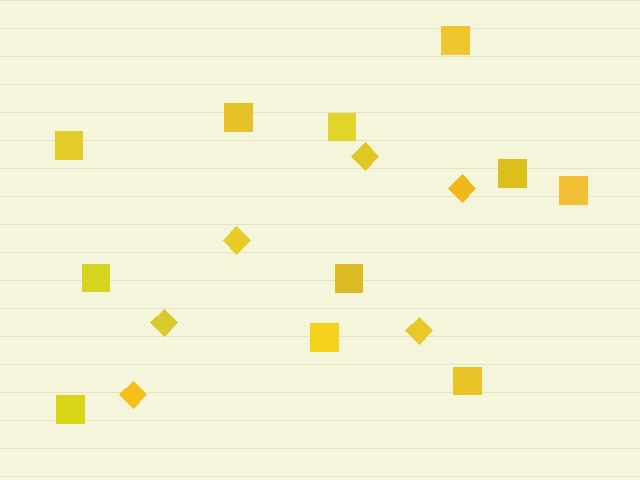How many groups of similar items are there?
There are 2 groups: one group of diamonds (6) and one group of squares (11).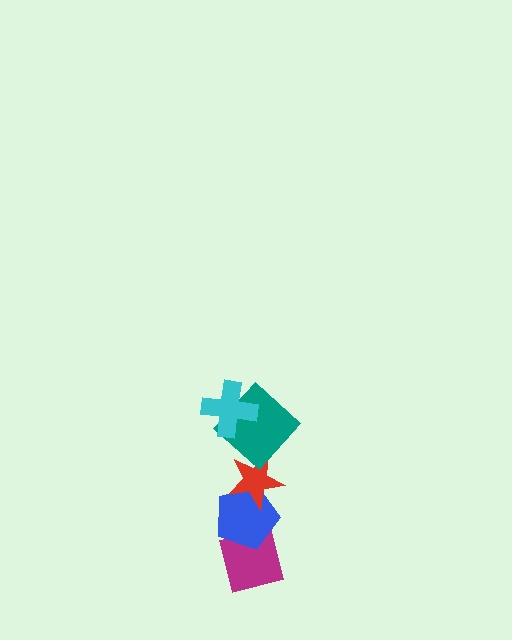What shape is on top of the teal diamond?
The cyan cross is on top of the teal diamond.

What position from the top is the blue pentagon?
The blue pentagon is 4th from the top.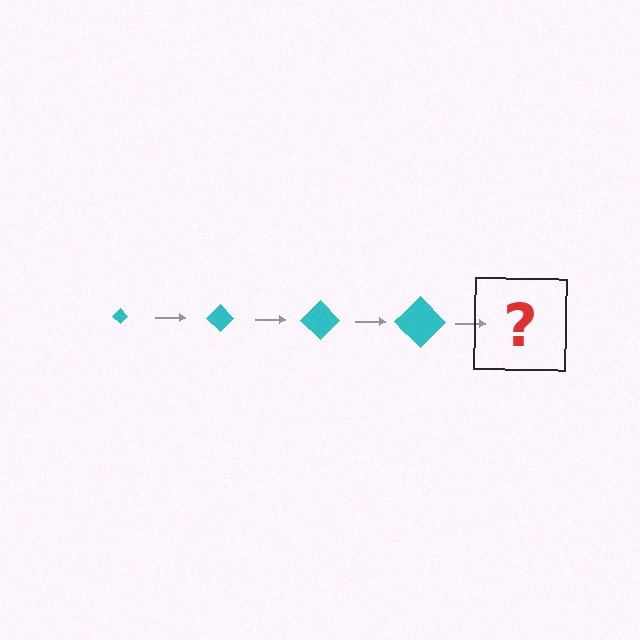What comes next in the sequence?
The next element should be a cyan diamond, larger than the previous one.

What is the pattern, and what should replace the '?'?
The pattern is that the diamond gets progressively larger each step. The '?' should be a cyan diamond, larger than the previous one.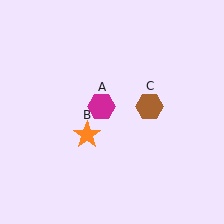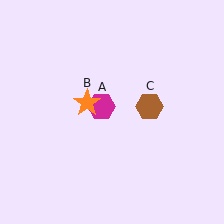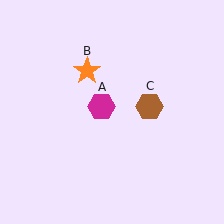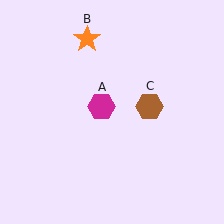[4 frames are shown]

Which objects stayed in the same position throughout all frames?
Magenta hexagon (object A) and brown hexagon (object C) remained stationary.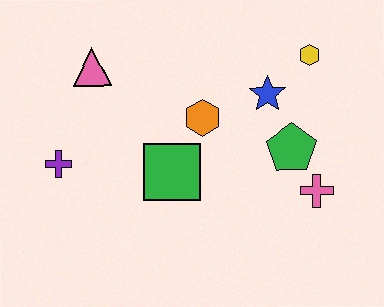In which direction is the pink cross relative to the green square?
The pink cross is to the right of the green square.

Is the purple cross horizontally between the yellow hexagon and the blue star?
No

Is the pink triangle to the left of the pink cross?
Yes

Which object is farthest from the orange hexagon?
The purple cross is farthest from the orange hexagon.